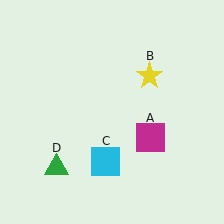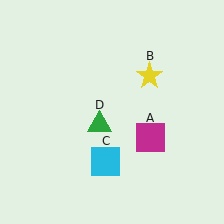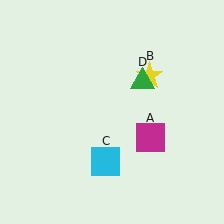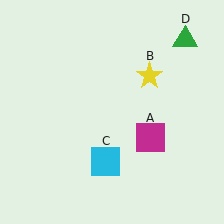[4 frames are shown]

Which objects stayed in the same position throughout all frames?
Magenta square (object A) and yellow star (object B) and cyan square (object C) remained stationary.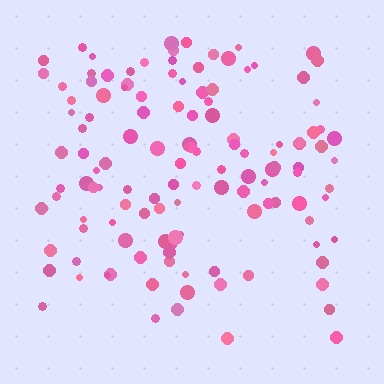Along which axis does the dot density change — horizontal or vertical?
Vertical.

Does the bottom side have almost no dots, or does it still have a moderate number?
Still a moderate number, just noticeably fewer than the top.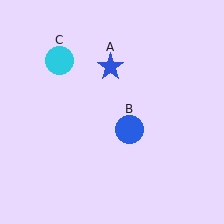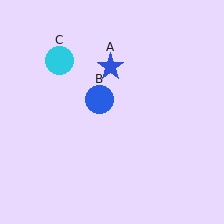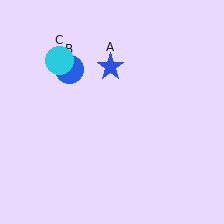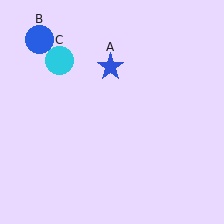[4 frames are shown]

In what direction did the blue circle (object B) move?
The blue circle (object B) moved up and to the left.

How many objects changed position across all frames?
1 object changed position: blue circle (object B).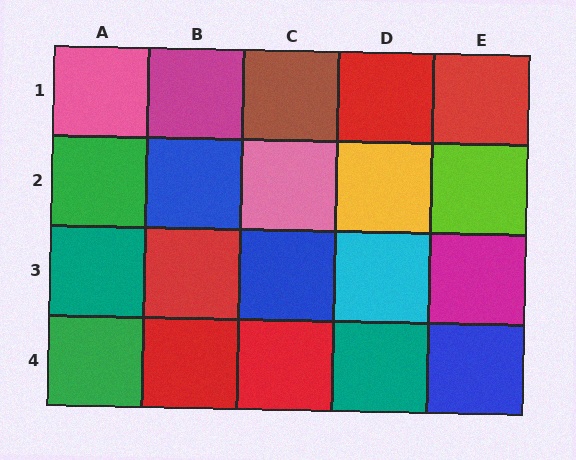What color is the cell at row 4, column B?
Red.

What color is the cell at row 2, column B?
Blue.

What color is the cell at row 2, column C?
Pink.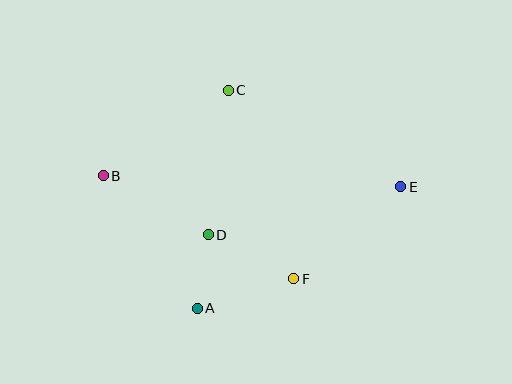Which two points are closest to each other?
Points A and D are closest to each other.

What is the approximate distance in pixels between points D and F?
The distance between D and F is approximately 96 pixels.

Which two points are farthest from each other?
Points B and E are farthest from each other.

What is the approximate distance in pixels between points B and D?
The distance between B and D is approximately 120 pixels.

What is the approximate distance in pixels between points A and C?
The distance between A and C is approximately 220 pixels.